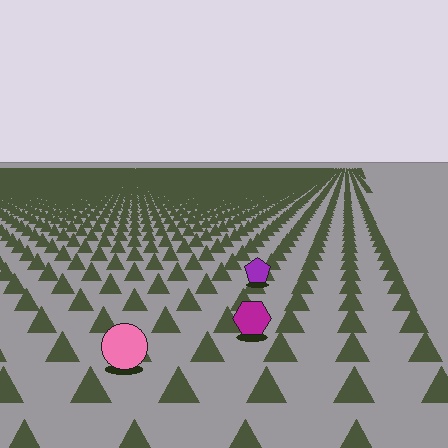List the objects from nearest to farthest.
From nearest to farthest: the pink circle, the magenta hexagon, the purple pentagon.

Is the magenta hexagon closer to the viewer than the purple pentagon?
Yes. The magenta hexagon is closer — you can tell from the texture gradient: the ground texture is coarser near it.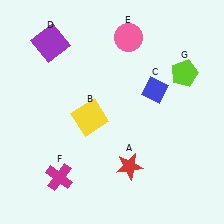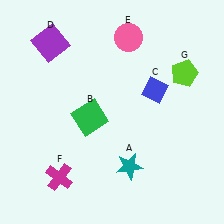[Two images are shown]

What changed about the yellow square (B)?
In Image 1, B is yellow. In Image 2, it changed to green.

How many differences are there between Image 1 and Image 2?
There are 2 differences between the two images.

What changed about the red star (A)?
In Image 1, A is red. In Image 2, it changed to teal.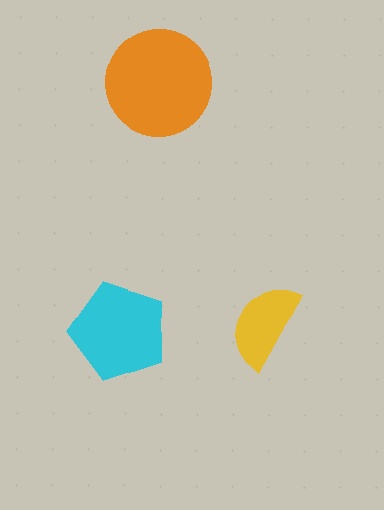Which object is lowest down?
The cyan pentagon is bottommost.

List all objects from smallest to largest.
The yellow semicircle, the cyan pentagon, the orange circle.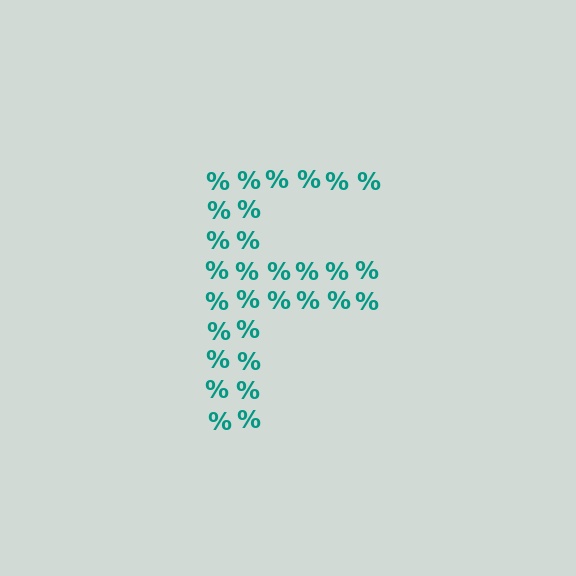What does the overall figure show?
The overall figure shows the letter F.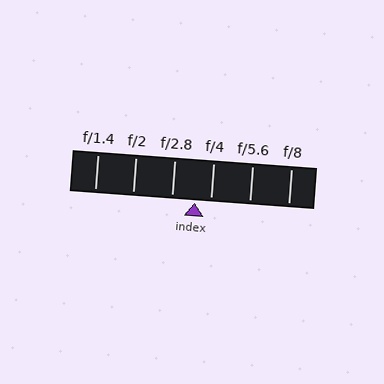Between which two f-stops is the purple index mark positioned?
The index mark is between f/2.8 and f/4.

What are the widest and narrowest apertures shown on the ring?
The widest aperture shown is f/1.4 and the narrowest is f/8.